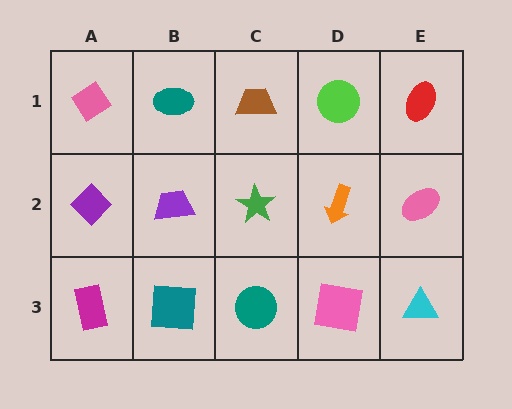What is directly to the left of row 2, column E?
An orange arrow.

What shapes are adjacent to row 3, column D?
An orange arrow (row 2, column D), a teal circle (row 3, column C), a cyan triangle (row 3, column E).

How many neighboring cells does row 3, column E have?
2.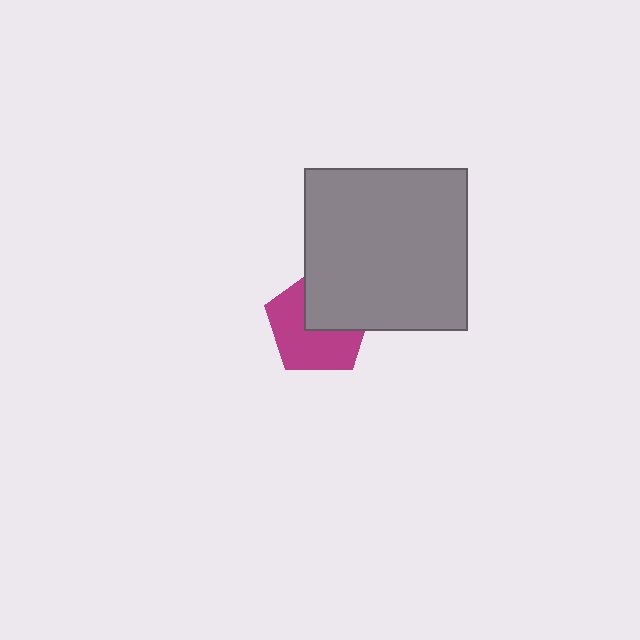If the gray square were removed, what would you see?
You would see the complete magenta pentagon.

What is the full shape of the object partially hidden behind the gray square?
The partially hidden object is a magenta pentagon.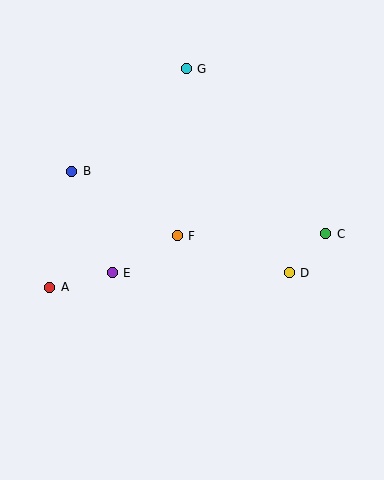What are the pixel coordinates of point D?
Point D is at (289, 273).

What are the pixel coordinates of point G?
Point G is at (186, 69).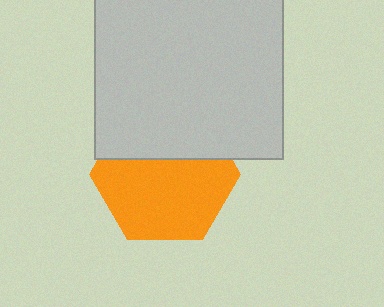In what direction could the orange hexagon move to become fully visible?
The orange hexagon could move down. That would shift it out from behind the light gray square entirely.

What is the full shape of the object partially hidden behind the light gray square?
The partially hidden object is an orange hexagon.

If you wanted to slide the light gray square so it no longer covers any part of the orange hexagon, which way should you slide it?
Slide it up — that is the most direct way to separate the two shapes.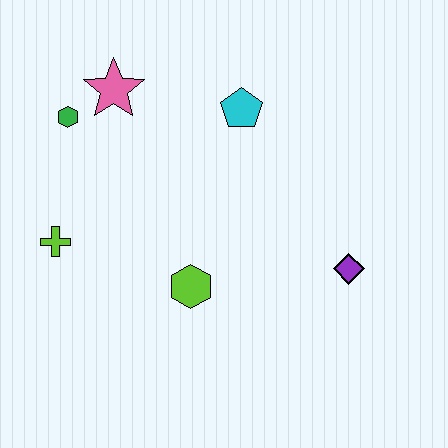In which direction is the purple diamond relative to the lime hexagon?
The purple diamond is to the right of the lime hexagon.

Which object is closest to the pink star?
The green hexagon is closest to the pink star.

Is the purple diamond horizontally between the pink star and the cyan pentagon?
No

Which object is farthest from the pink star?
The purple diamond is farthest from the pink star.